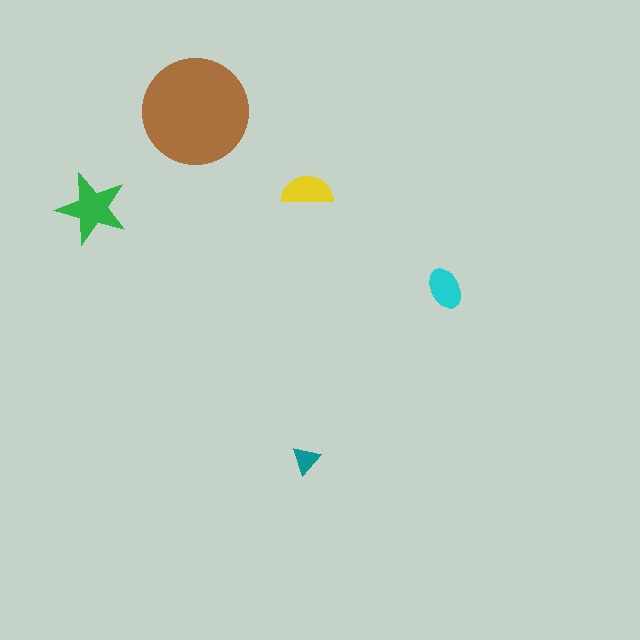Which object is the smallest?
The teal triangle.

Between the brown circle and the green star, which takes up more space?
The brown circle.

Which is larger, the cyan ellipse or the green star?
The green star.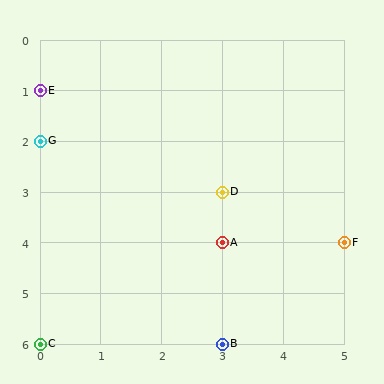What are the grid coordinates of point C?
Point C is at grid coordinates (0, 6).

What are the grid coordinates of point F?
Point F is at grid coordinates (5, 4).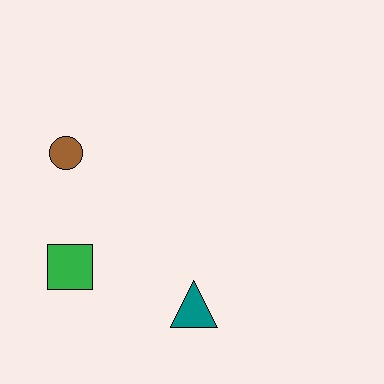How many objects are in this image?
There are 3 objects.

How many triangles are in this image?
There is 1 triangle.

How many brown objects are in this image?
There is 1 brown object.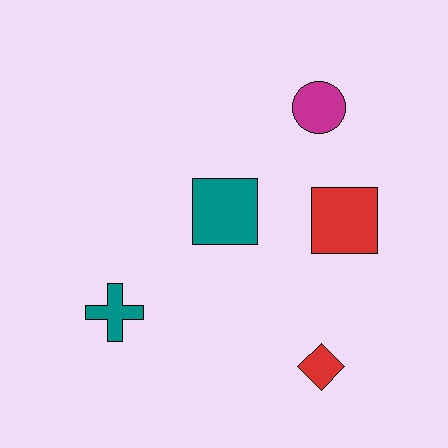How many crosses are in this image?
There is 1 cross.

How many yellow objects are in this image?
There are no yellow objects.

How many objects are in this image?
There are 5 objects.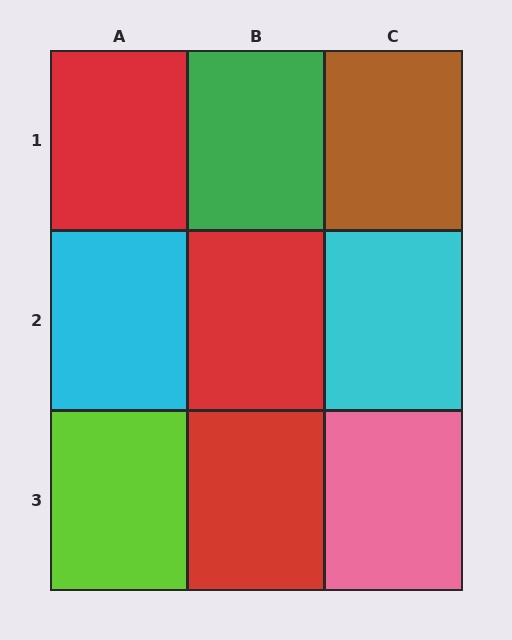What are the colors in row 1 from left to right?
Red, green, brown.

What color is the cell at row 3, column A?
Lime.